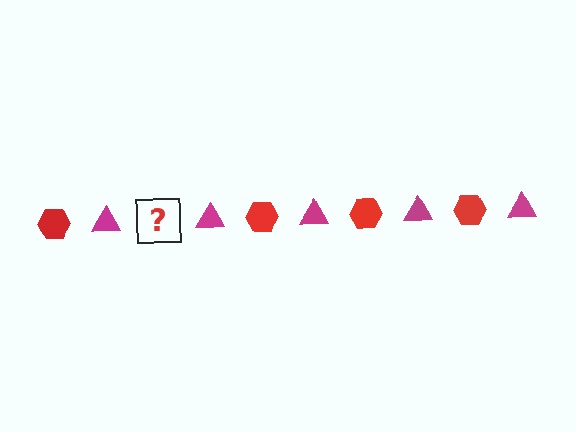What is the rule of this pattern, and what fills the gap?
The rule is that the pattern alternates between red hexagon and magenta triangle. The gap should be filled with a red hexagon.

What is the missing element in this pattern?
The missing element is a red hexagon.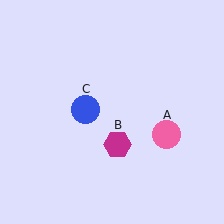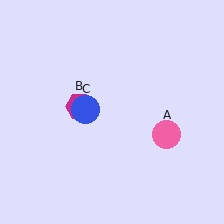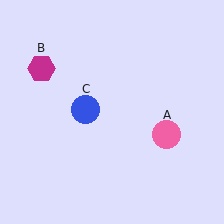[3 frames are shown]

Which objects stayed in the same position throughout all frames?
Pink circle (object A) and blue circle (object C) remained stationary.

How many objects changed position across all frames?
1 object changed position: magenta hexagon (object B).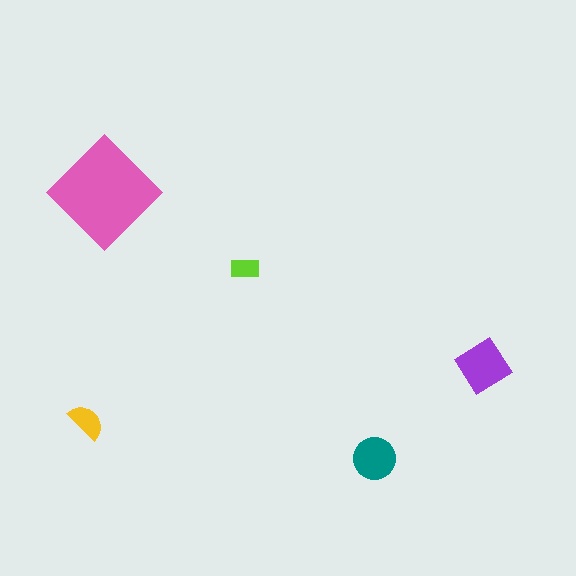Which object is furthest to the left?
The yellow semicircle is leftmost.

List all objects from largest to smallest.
The pink diamond, the purple diamond, the teal circle, the yellow semicircle, the lime rectangle.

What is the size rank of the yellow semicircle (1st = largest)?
4th.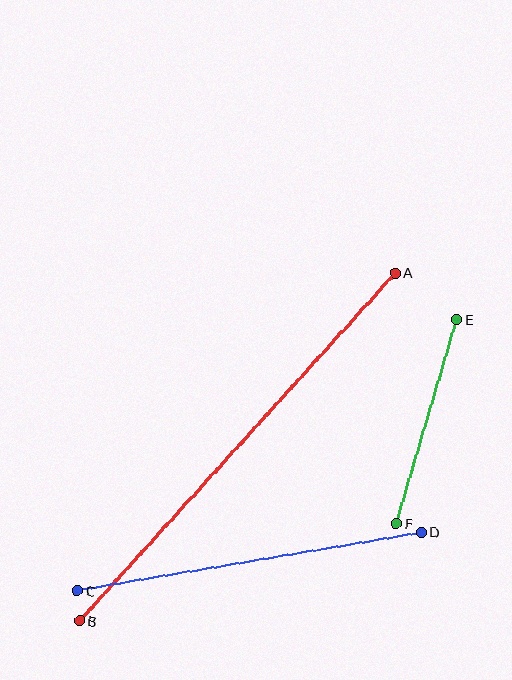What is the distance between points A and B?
The distance is approximately 470 pixels.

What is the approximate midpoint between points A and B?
The midpoint is at approximately (237, 447) pixels.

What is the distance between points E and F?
The distance is approximately 213 pixels.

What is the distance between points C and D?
The distance is approximately 349 pixels.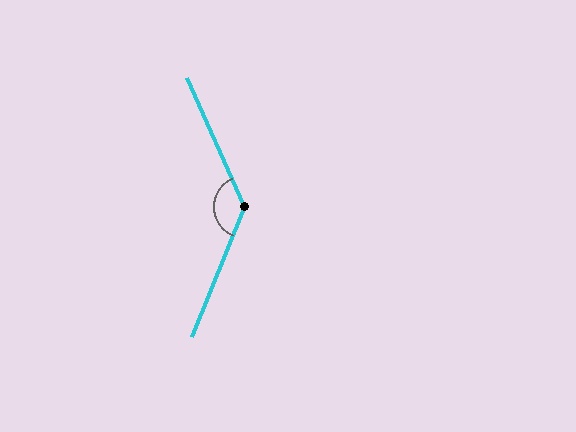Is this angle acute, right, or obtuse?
It is obtuse.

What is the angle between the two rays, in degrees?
Approximately 134 degrees.